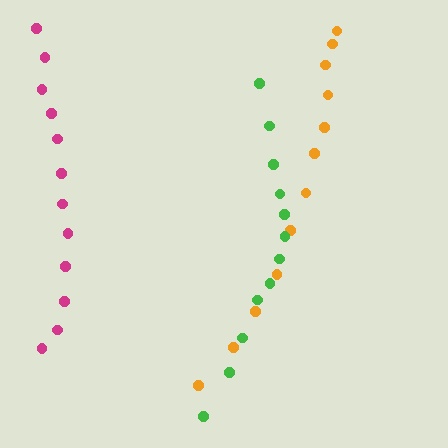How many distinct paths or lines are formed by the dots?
There are 3 distinct paths.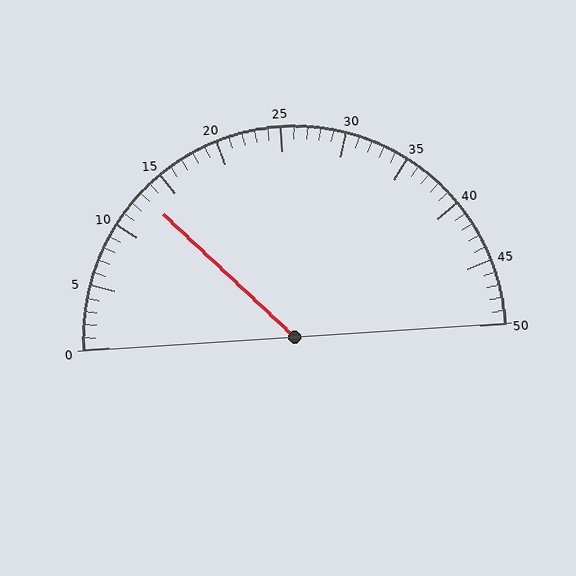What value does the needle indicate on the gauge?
The needle indicates approximately 13.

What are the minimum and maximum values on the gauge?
The gauge ranges from 0 to 50.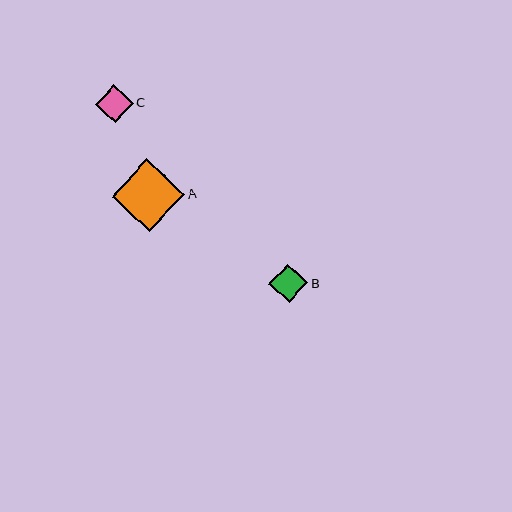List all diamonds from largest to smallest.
From largest to smallest: A, B, C.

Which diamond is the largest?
Diamond A is the largest with a size of approximately 73 pixels.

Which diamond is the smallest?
Diamond C is the smallest with a size of approximately 38 pixels.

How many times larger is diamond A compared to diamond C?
Diamond A is approximately 1.9 times the size of diamond C.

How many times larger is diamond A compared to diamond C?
Diamond A is approximately 1.9 times the size of diamond C.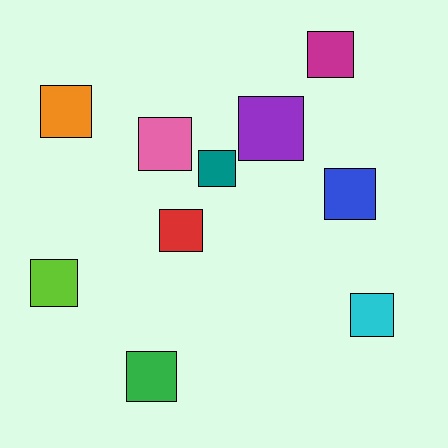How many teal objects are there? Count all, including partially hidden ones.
There is 1 teal object.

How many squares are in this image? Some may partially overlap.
There are 10 squares.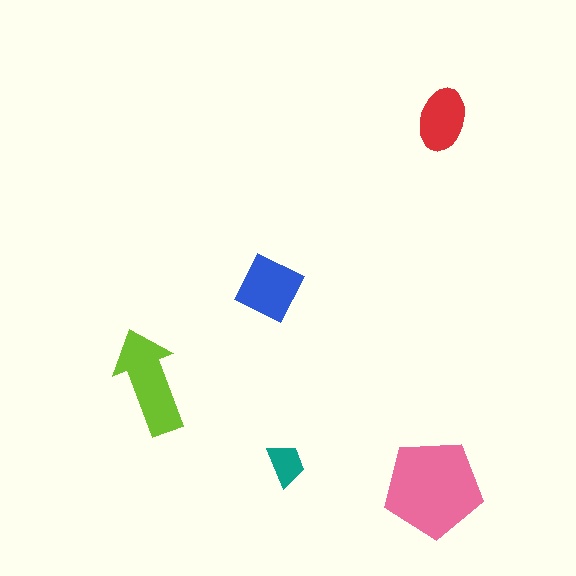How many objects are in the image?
There are 5 objects in the image.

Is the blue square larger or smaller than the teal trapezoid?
Larger.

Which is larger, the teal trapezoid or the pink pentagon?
The pink pentagon.